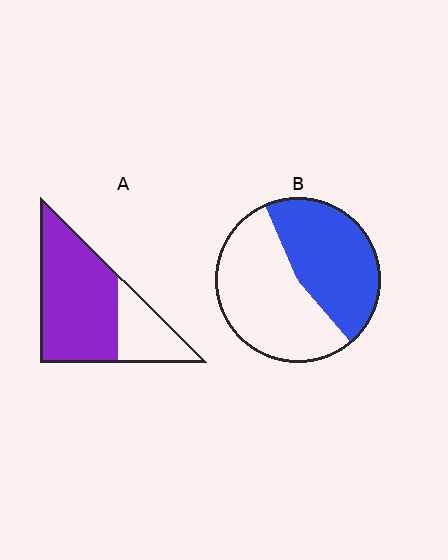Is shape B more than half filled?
No.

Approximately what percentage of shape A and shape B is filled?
A is approximately 70% and B is approximately 45%.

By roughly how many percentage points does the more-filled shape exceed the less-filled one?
By roughly 25 percentage points (A over B).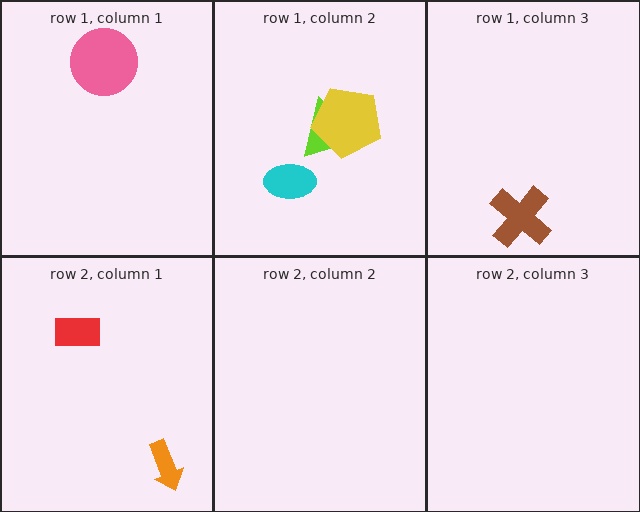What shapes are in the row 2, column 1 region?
The red rectangle, the orange arrow.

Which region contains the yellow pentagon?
The row 1, column 2 region.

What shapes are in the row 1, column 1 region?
The pink circle.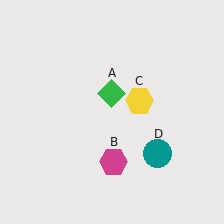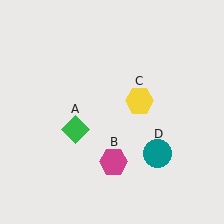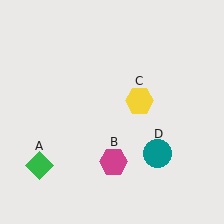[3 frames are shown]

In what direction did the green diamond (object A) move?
The green diamond (object A) moved down and to the left.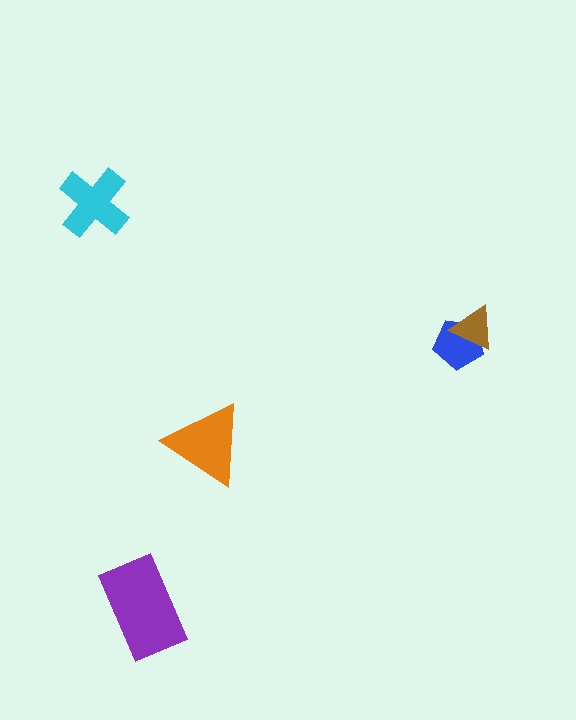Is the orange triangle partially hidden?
No, no other shape covers it.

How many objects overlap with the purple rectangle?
0 objects overlap with the purple rectangle.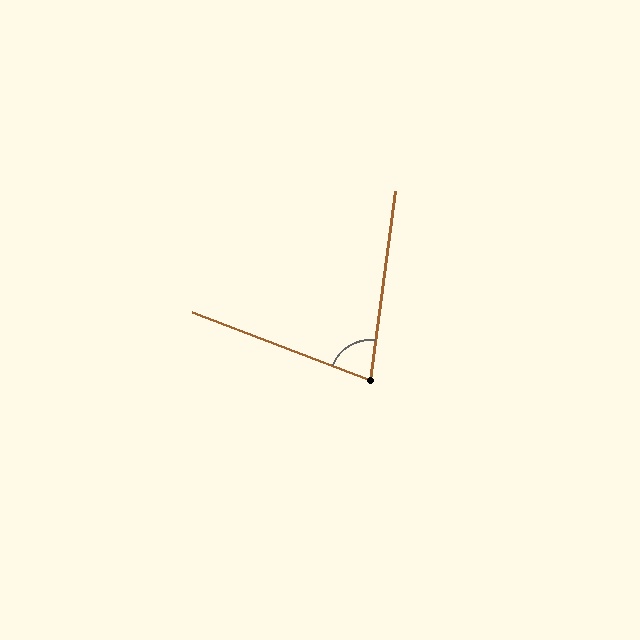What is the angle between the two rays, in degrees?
Approximately 77 degrees.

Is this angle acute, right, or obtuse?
It is acute.